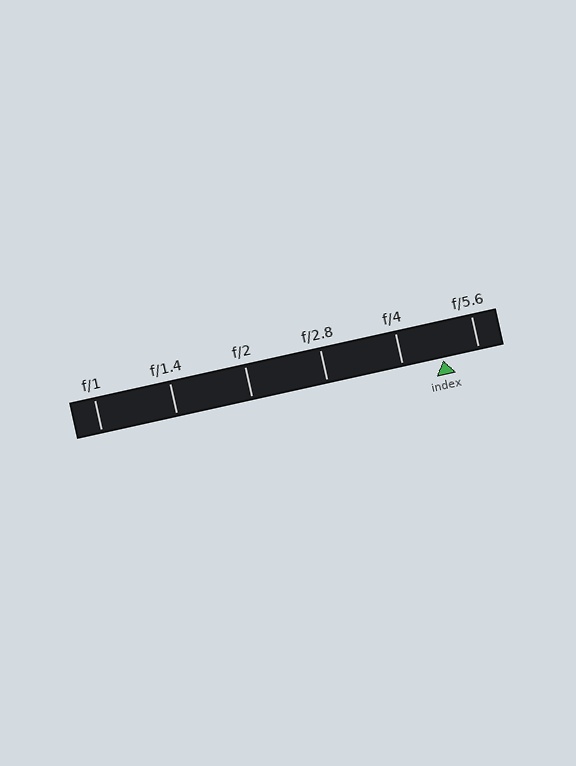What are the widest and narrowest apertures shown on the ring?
The widest aperture shown is f/1 and the narrowest is f/5.6.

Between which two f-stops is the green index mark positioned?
The index mark is between f/4 and f/5.6.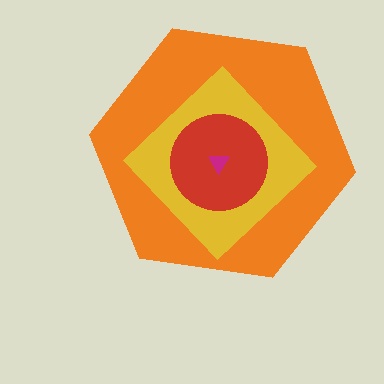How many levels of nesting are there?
4.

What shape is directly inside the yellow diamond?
The red circle.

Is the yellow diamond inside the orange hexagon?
Yes.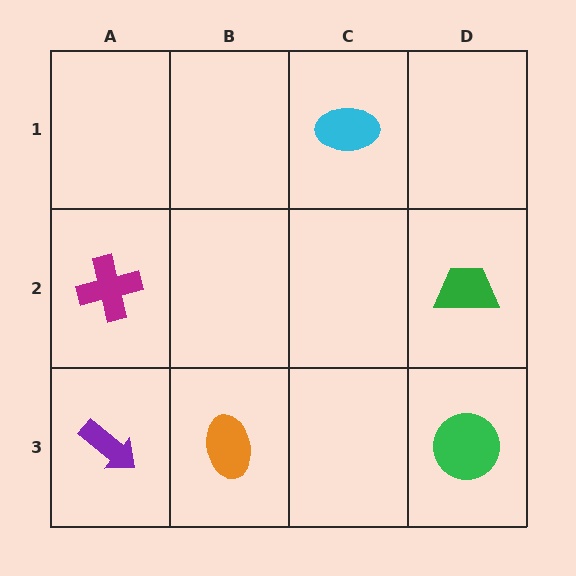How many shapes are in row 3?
3 shapes.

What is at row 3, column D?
A green circle.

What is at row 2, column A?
A magenta cross.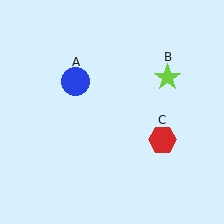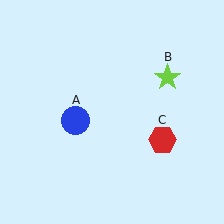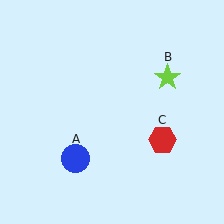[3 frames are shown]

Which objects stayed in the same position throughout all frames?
Lime star (object B) and red hexagon (object C) remained stationary.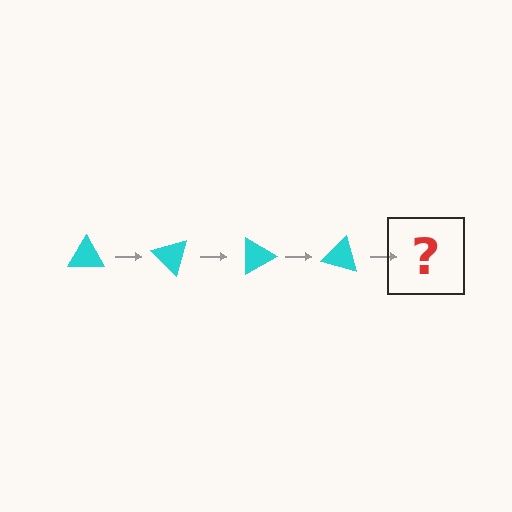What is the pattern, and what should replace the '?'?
The pattern is that the triangle rotates 45 degrees each step. The '?' should be a cyan triangle rotated 180 degrees.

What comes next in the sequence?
The next element should be a cyan triangle rotated 180 degrees.